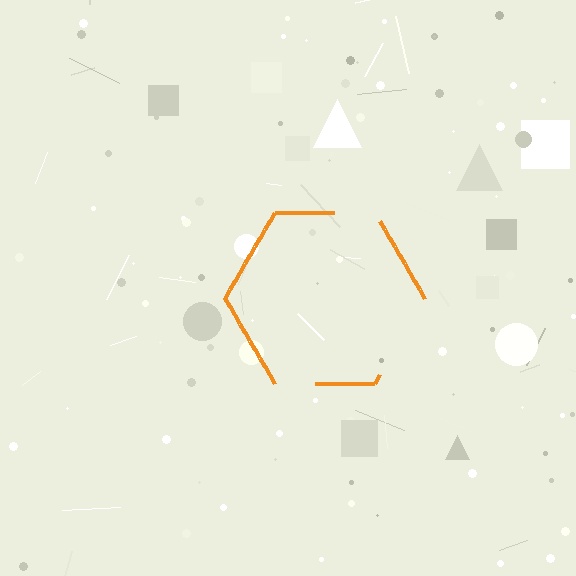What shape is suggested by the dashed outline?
The dashed outline suggests a hexagon.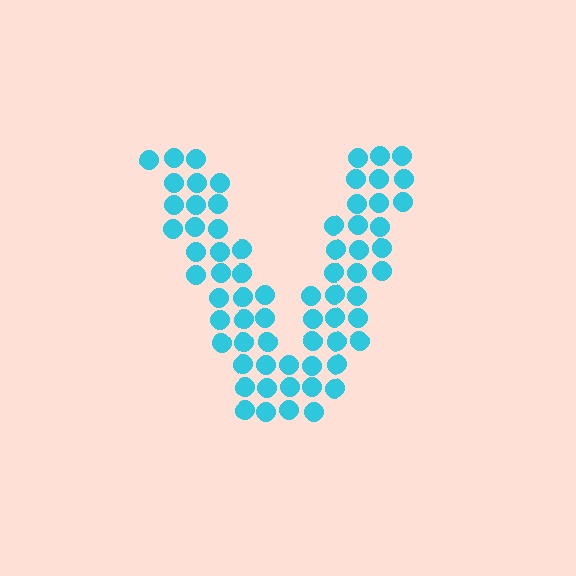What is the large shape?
The large shape is the letter V.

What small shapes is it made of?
It is made of small circles.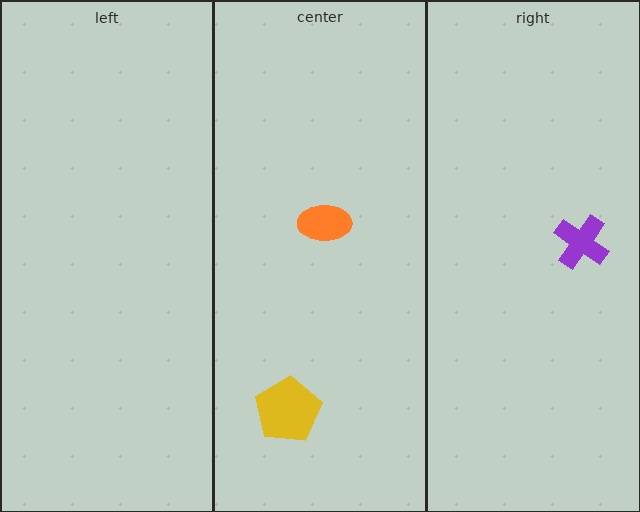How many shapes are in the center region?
2.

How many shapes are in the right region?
1.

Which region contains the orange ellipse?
The center region.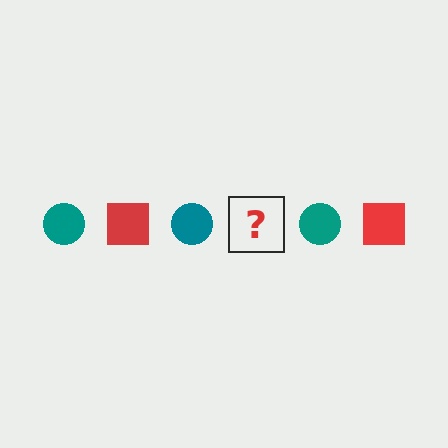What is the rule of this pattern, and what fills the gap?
The rule is that the pattern alternates between teal circle and red square. The gap should be filled with a red square.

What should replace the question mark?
The question mark should be replaced with a red square.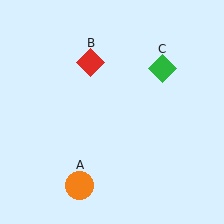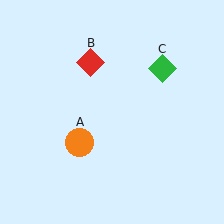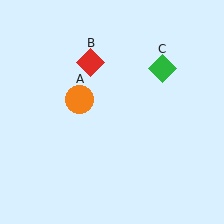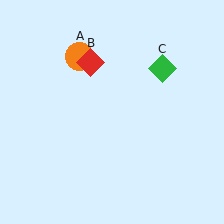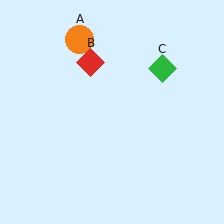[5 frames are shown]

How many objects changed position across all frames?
1 object changed position: orange circle (object A).